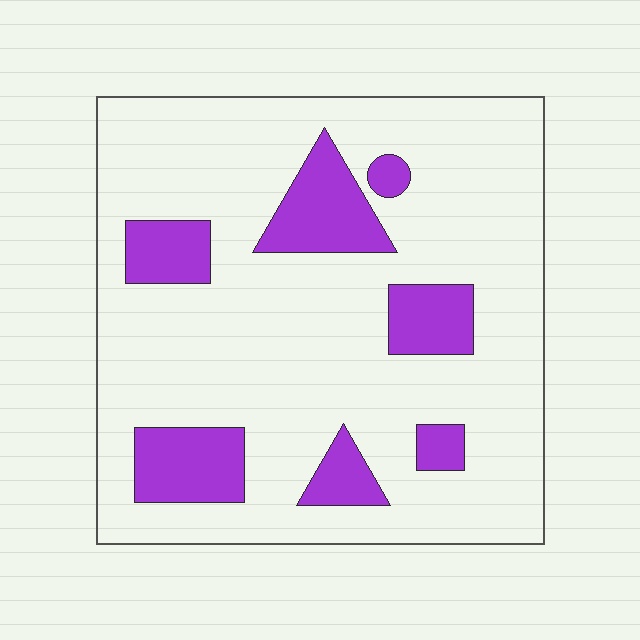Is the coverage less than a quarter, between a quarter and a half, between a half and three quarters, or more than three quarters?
Less than a quarter.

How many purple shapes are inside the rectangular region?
7.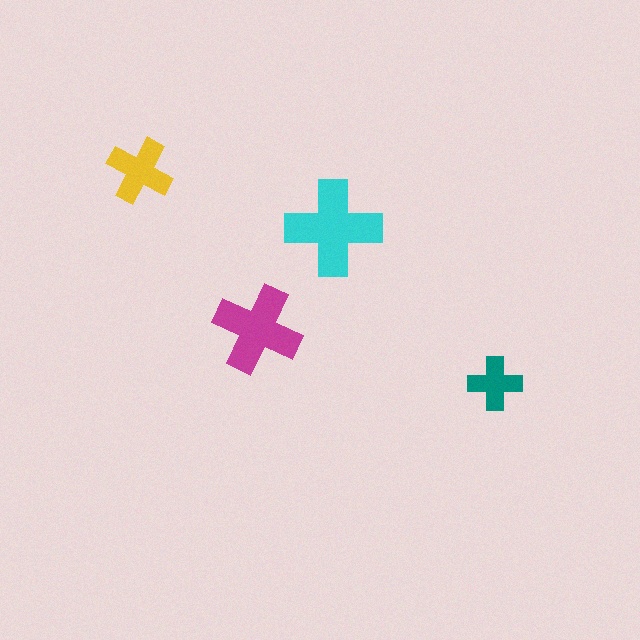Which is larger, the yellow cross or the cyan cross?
The cyan one.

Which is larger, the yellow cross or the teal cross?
The yellow one.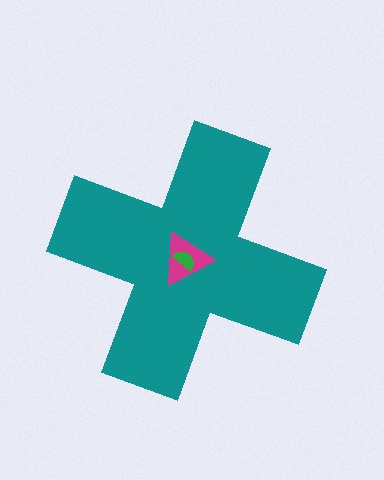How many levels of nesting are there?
3.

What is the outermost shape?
The teal cross.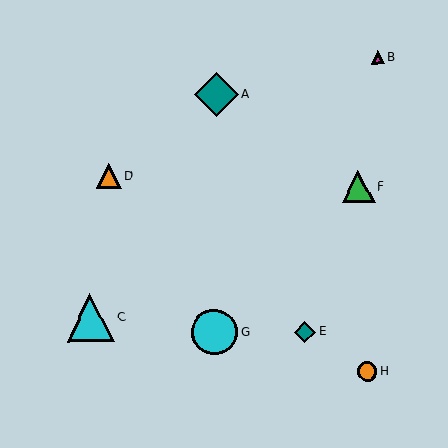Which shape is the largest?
The cyan triangle (labeled C) is the largest.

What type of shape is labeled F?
Shape F is a green triangle.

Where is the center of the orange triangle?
The center of the orange triangle is at (109, 176).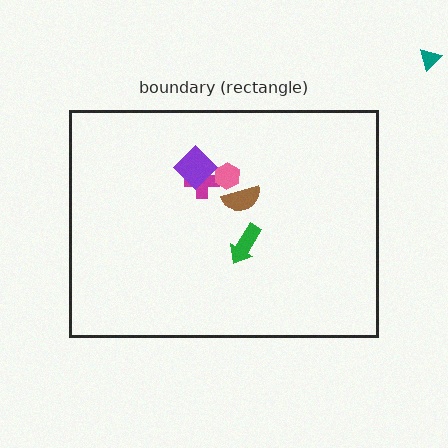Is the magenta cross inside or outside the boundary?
Inside.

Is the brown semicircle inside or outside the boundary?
Inside.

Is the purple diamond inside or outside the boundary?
Inside.